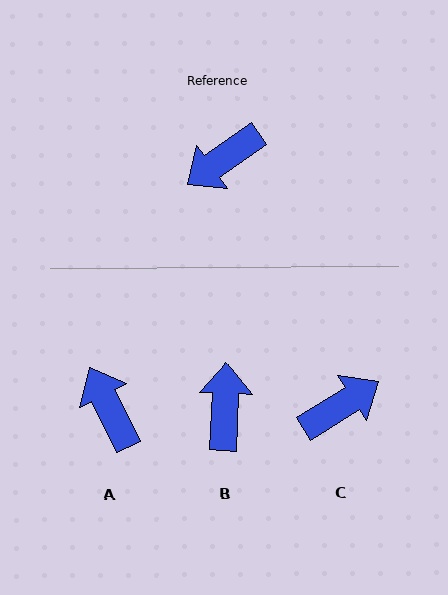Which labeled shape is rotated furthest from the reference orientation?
C, about 177 degrees away.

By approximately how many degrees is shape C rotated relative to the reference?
Approximately 177 degrees counter-clockwise.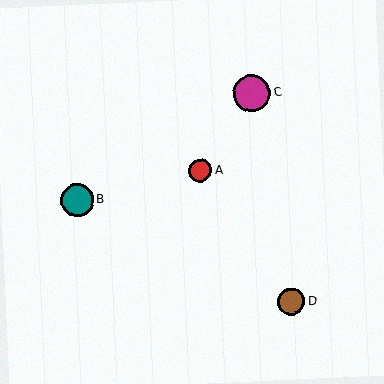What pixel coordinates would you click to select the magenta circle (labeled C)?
Click at (252, 93) to select the magenta circle C.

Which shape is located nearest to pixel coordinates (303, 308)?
The brown circle (labeled D) at (291, 302) is nearest to that location.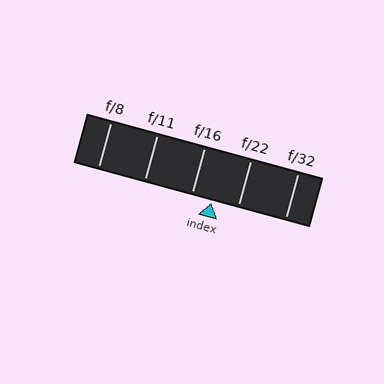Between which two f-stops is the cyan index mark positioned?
The index mark is between f/16 and f/22.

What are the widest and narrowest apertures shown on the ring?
The widest aperture shown is f/8 and the narrowest is f/32.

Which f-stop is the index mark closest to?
The index mark is closest to f/16.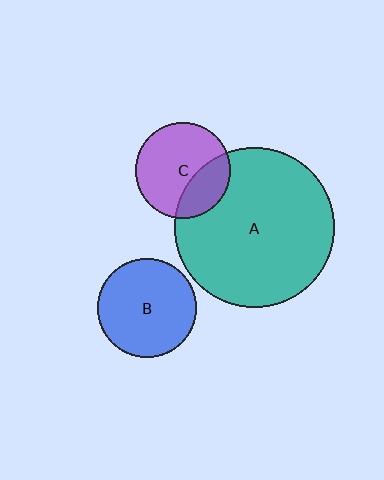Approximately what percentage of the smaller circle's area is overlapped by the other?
Approximately 30%.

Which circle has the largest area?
Circle A (teal).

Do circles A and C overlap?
Yes.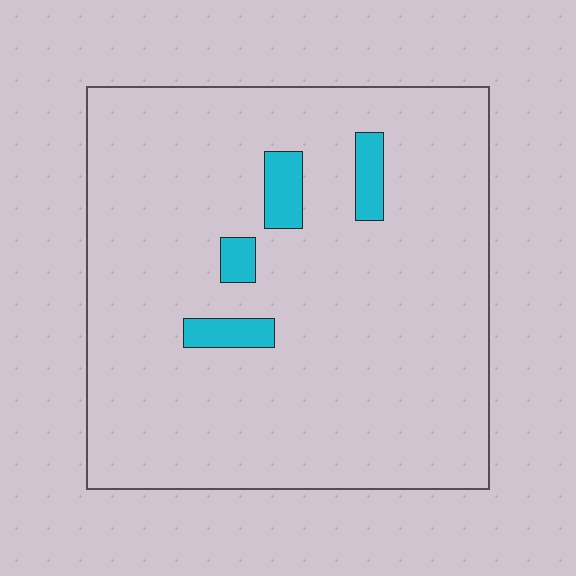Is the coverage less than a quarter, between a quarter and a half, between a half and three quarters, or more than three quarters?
Less than a quarter.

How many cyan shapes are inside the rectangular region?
4.